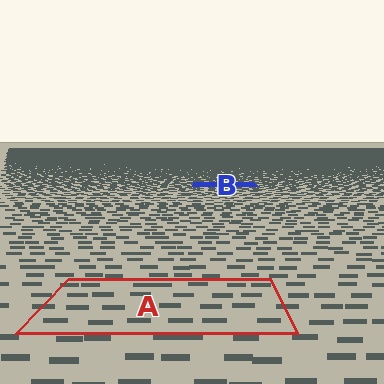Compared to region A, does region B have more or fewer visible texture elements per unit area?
Region B has more texture elements per unit area — they are packed more densely because it is farther away.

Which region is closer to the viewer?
Region A is closer. The texture elements there are larger and more spread out.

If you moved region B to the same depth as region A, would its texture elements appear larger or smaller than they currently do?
They would appear larger. At a closer depth, the same texture elements are projected at a bigger on-screen size.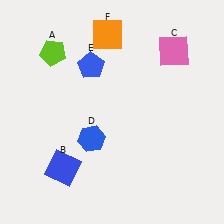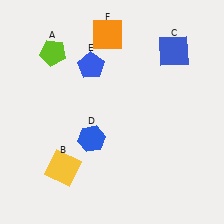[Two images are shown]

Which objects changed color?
B changed from blue to yellow. C changed from pink to blue.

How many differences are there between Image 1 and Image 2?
There are 2 differences between the two images.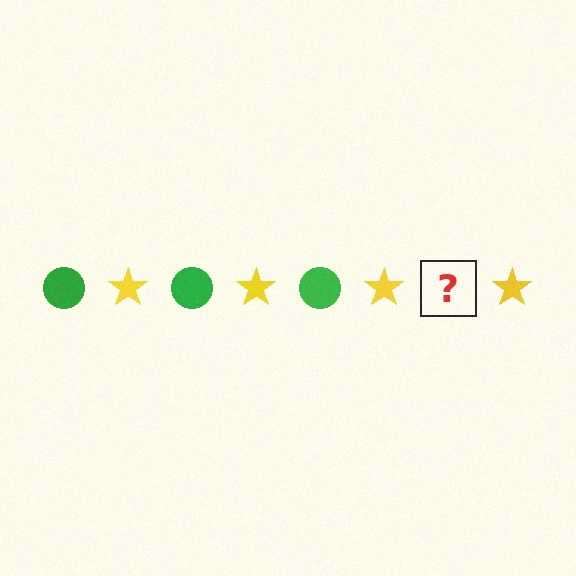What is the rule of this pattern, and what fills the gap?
The rule is that the pattern alternates between green circle and yellow star. The gap should be filled with a green circle.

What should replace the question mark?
The question mark should be replaced with a green circle.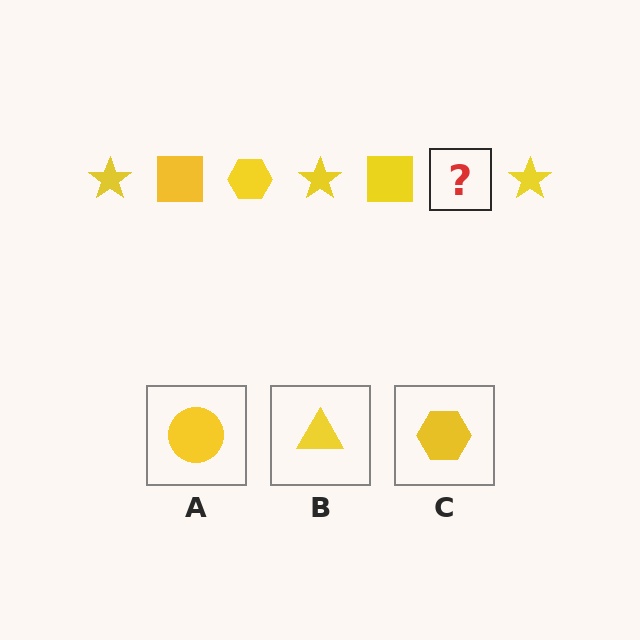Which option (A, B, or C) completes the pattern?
C.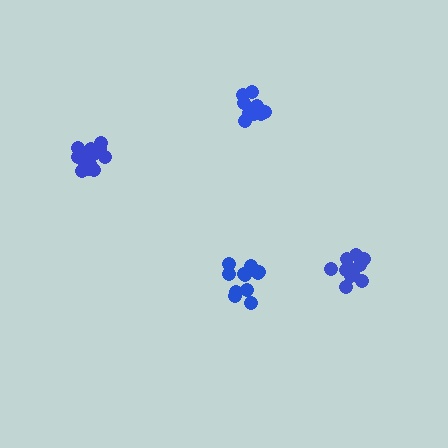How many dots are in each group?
Group 1: 12 dots, Group 2: 11 dots, Group 3: 17 dots, Group 4: 11 dots (51 total).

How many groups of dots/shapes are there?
There are 4 groups.